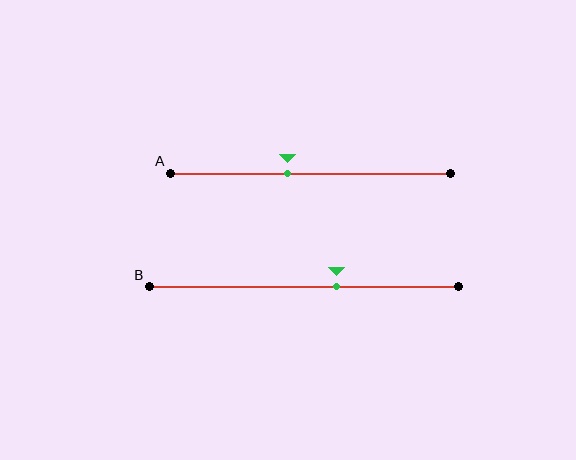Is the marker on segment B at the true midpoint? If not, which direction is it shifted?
No, the marker on segment B is shifted to the right by about 11% of the segment length.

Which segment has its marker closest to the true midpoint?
Segment A has its marker closest to the true midpoint.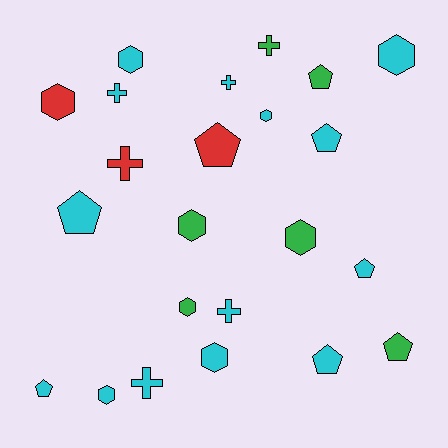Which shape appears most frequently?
Hexagon, with 9 objects.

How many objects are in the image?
There are 23 objects.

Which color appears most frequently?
Cyan, with 14 objects.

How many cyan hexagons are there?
There are 5 cyan hexagons.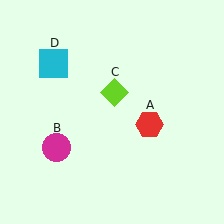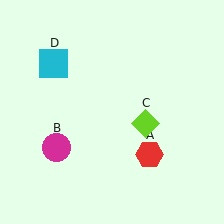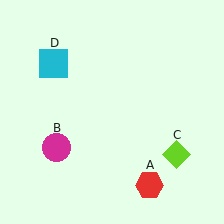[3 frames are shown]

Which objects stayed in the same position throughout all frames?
Magenta circle (object B) and cyan square (object D) remained stationary.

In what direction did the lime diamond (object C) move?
The lime diamond (object C) moved down and to the right.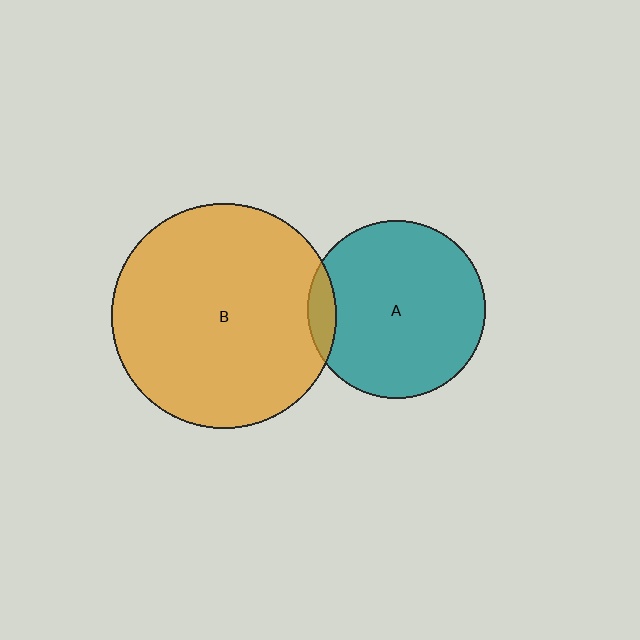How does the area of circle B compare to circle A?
Approximately 1.6 times.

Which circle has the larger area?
Circle B (orange).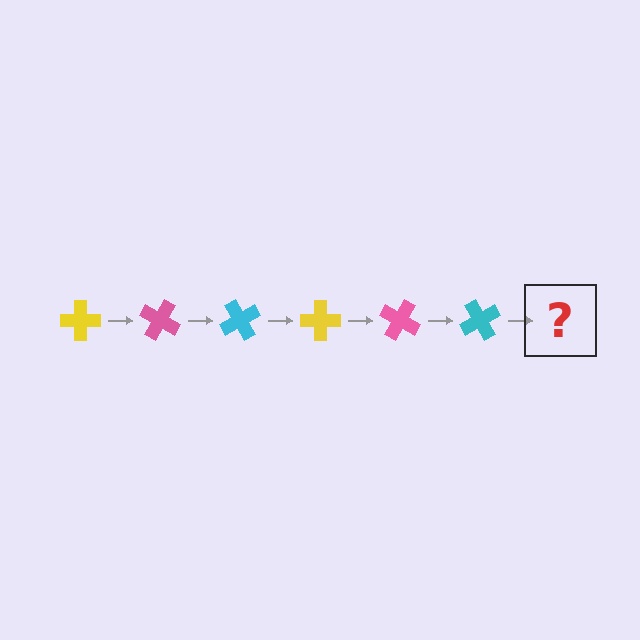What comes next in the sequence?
The next element should be a yellow cross, rotated 180 degrees from the start.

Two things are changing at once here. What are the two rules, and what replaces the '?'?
The two rules are that it rotates 30 degrees each step and the color cycles through yellow, pink, and cyan. The '?' should be a yellow cross, rotated 180 degrees from the start.